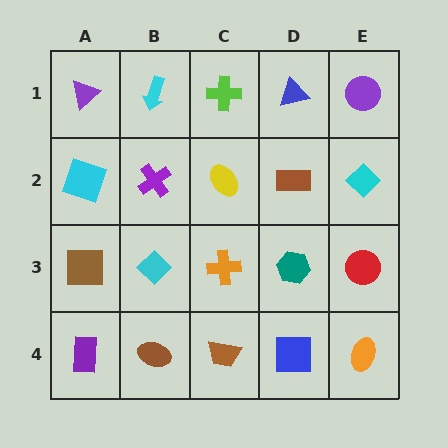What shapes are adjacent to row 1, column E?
A cyan diamond (row 2, column E), a blue triangle (row 1, column D).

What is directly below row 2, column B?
A cyan diamond.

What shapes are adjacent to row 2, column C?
A lime cross (row 1, column C), an orange cross (row 3, column C), a purple cross (row 2, column B), a brown rectangle (row 2, column D).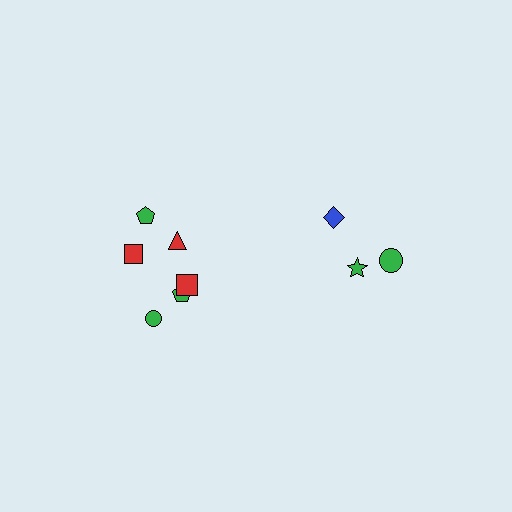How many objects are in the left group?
There are 6 objects.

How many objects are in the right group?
There are 3 objects.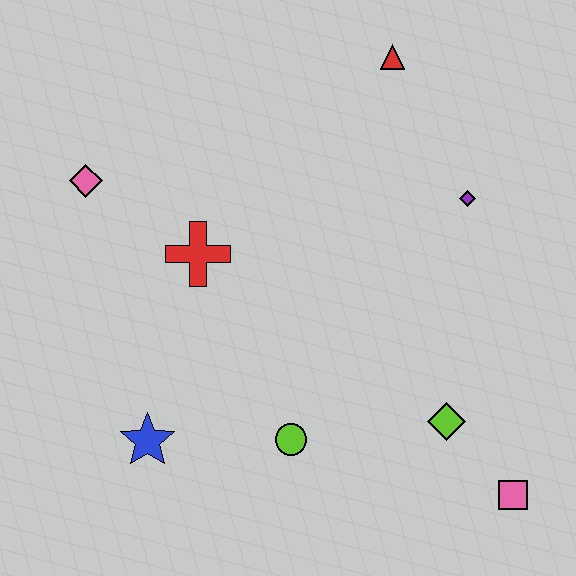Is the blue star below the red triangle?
Yes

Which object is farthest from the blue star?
The red triangle is farthest from the blue star.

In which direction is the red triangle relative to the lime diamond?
The red triangle is above the lime diamond.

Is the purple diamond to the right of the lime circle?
Yes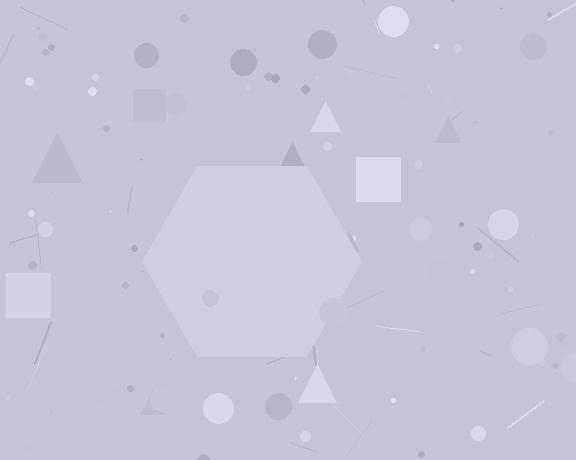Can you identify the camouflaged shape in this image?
The camouflaged shape is a hexagon.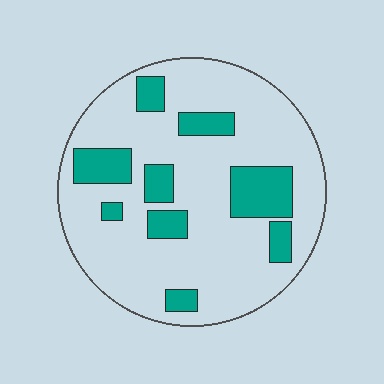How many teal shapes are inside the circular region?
9.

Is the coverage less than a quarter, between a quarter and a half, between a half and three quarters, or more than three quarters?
Less than a quarter.